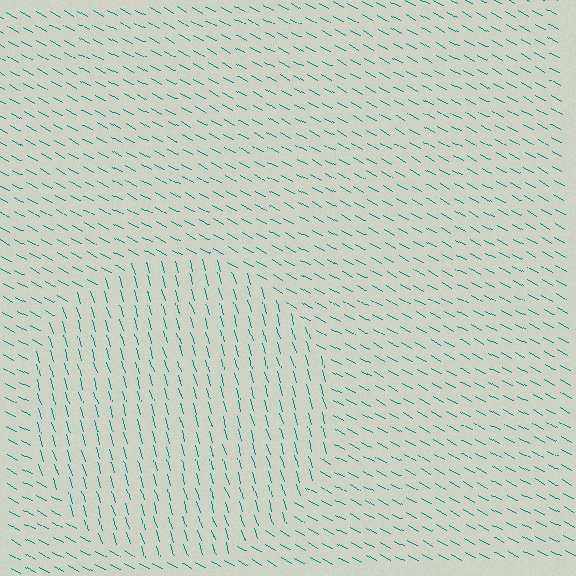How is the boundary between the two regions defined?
The boundary is defined purely by a change in line orientation (approximately 45 degrees difference). All lines are the same color and thickness.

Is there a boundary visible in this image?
Yes, there is a texture boundary formed by a change in line orientation.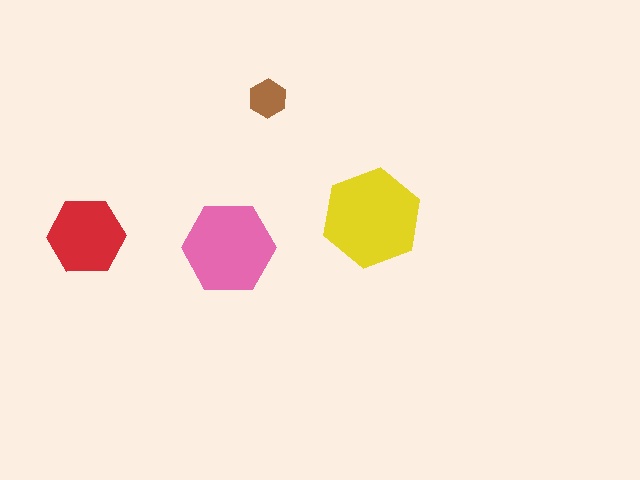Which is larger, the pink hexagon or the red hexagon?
The pink one.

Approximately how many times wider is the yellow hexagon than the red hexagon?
About 1.5 times wider.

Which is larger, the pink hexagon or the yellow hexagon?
The yellow one.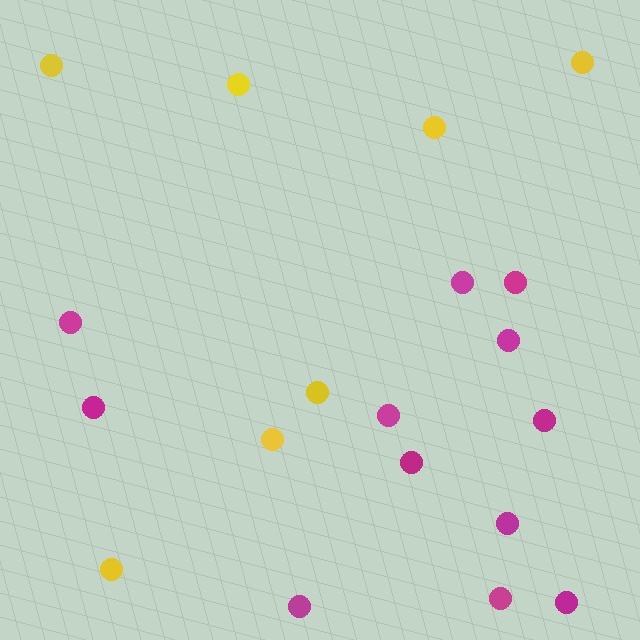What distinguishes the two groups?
There are 2 groups: one group of yellow circles (7) and one group of magenta circles (12).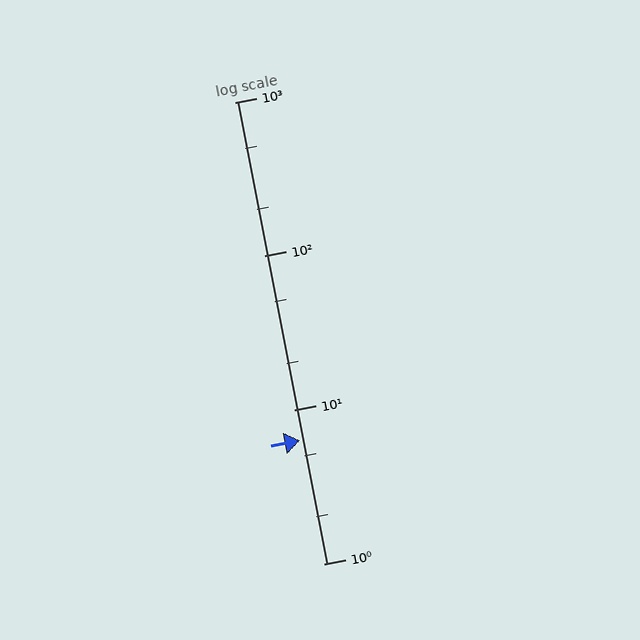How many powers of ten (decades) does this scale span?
The scale spans 3 decades, from 1 to 1000.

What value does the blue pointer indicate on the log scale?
The pointer indicates approximately 6.3.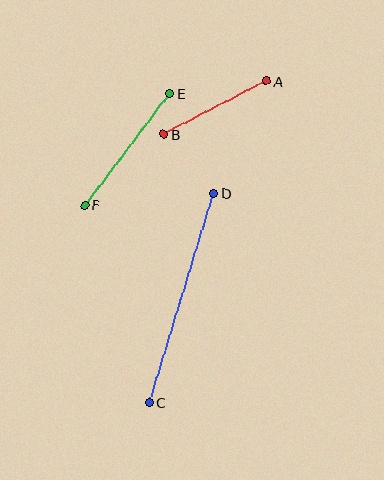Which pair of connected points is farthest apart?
Points C and D are farthest apart.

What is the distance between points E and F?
The distance is approximately 140 pixels.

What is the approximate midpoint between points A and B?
The midpoint is at approximately (215, 108) pixels.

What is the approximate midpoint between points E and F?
The midpoint is at approximately (127, 149) pixels.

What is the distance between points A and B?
The distance is approximately 116 pixels.